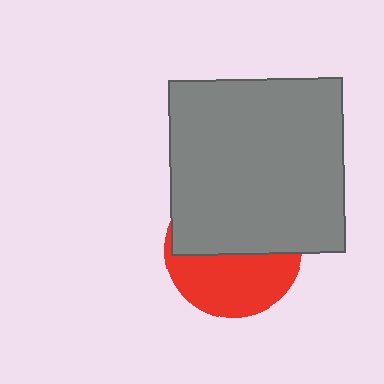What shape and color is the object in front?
The object in front is a gray square.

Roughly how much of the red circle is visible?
About half of it is visible (roughly 46%).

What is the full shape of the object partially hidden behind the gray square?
The partially hidden object is a red circle.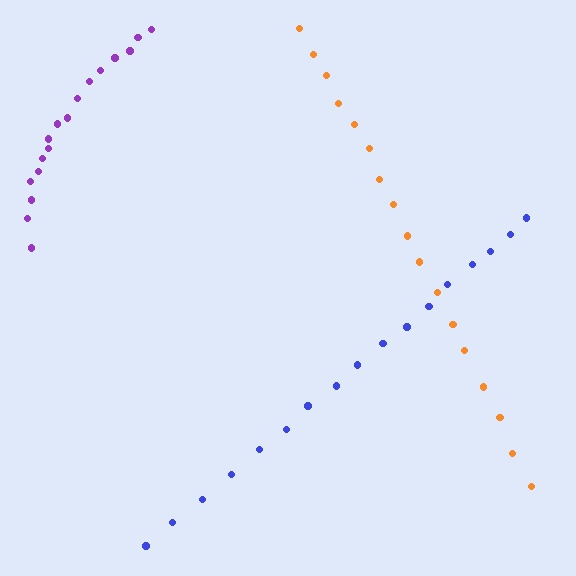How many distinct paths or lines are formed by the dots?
There are 3 distinct paths.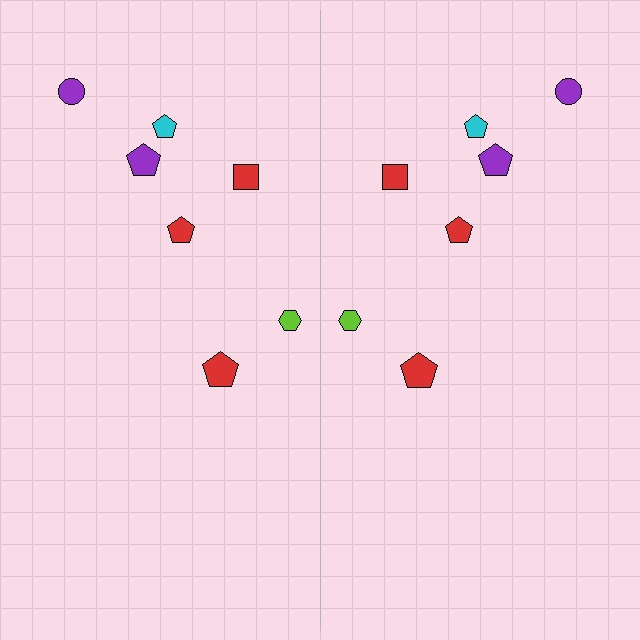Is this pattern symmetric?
Yes, this pattern has bilateral (reflection) symmetry.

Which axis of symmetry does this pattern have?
The pattern has a vertical axis of symmetry running through the center of the image.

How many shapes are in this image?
There are 14 shapes in this image.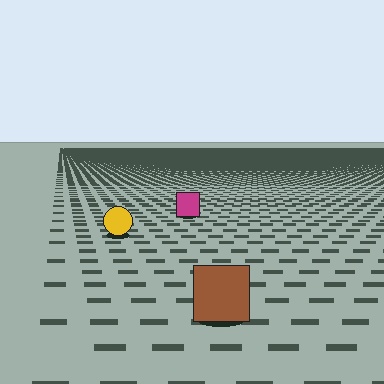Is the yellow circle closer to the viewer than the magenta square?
Yes. The yellow circle is closer — you can tell from the texture gradient: the ground texture is coarser near it.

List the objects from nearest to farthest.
From nearest to farthest: the brown square, the yellow circle, the magenta square.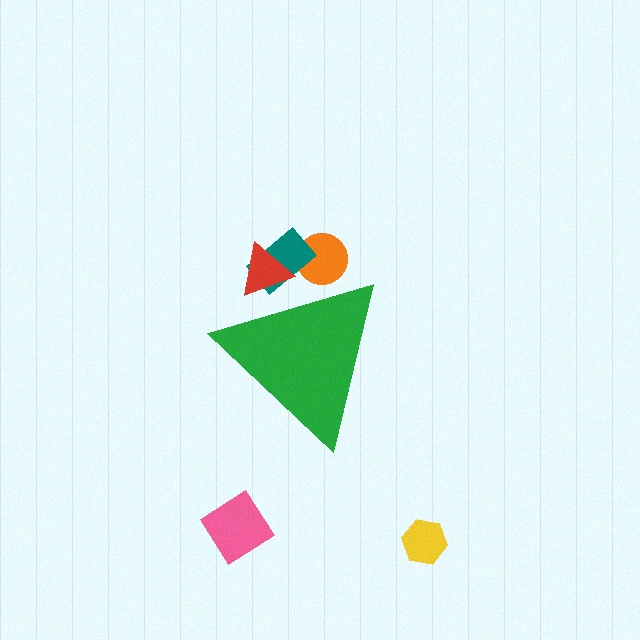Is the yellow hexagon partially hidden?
No, the yellow hexagon is fully visible.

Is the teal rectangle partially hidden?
Yes, the teal rectangle is partially hidden behind the green triangle.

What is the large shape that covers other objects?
A green triangle.